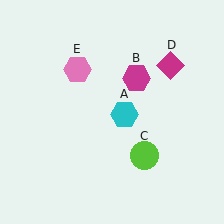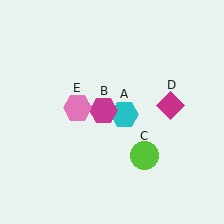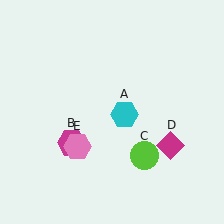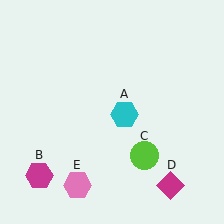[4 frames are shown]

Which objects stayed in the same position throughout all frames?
Cyan hexagon (object A) and lime circle (object C) remained stationary.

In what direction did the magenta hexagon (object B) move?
The magenta hexagon (object B) moved down and to the left.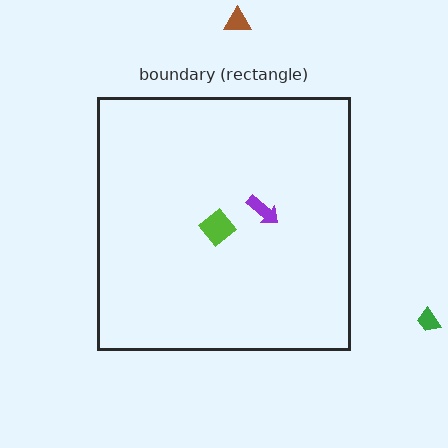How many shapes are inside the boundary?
2 inside, 2 outside.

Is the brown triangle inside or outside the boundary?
Outside.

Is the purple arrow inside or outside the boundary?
Inside.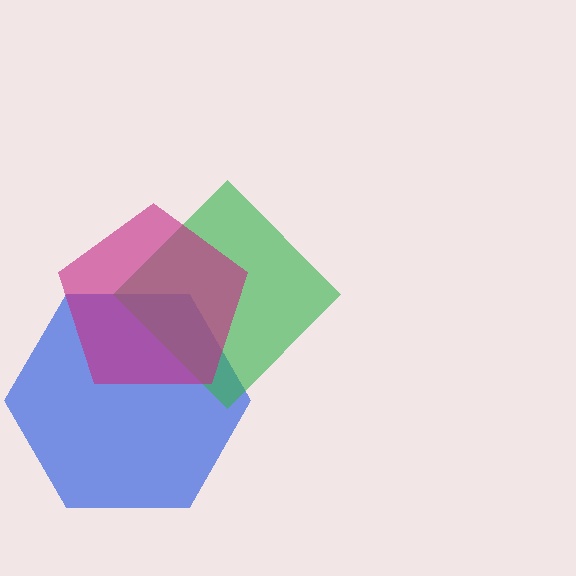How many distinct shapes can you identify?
There are 3 distinct shapes: a blue hexagon, a green diamond, a magenta pentagon.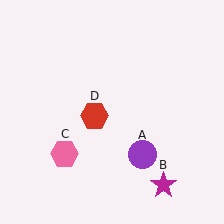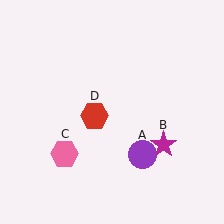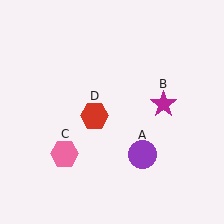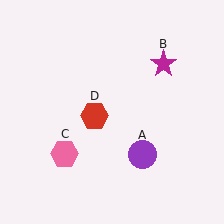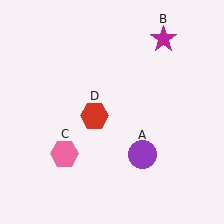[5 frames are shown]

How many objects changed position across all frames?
1 object changed position: magenta star (object B).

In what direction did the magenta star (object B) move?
The magenta star (object B) moved up.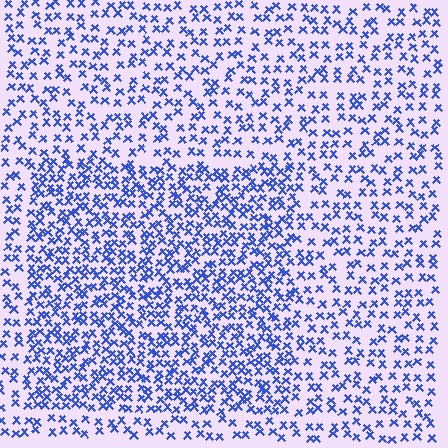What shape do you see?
I see a rectangle.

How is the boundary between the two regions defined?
The boundary is defined by a change in element density (approximately 1.8x ratio). All elements are the same color, size, and shape.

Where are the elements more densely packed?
The elements are more densely packed inside the rectangle boundary.